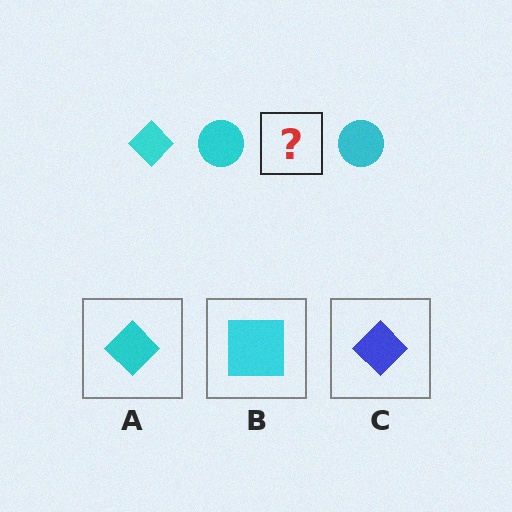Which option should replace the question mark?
Option A.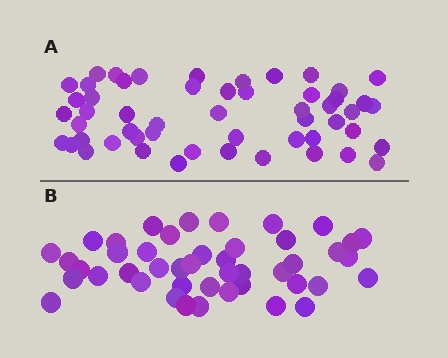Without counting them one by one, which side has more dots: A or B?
Region A (the top region) has more dots.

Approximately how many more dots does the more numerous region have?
Region A has roughly 8 or so more dots than region B.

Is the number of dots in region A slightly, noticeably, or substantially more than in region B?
Region A has only slightly more — the two regions are fairly close. The ratio is roughly 1.2 to 1.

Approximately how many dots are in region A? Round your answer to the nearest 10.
About 50 dots. (The exact count is 53, which rounds to 50.)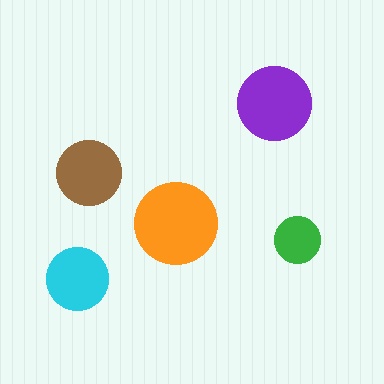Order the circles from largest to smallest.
the orange one, the purple one, the brown one, the cyan one, the green one.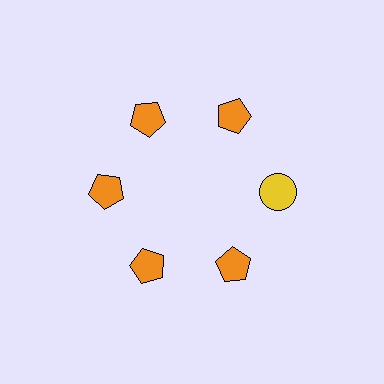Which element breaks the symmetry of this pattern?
The yellow circle at roughly the 3 o'clock position breaks the symmetry. All other shapes are orange pentagons.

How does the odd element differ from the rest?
It differs in both color (yellow instead of orange) and shape (circle instead of pentagon).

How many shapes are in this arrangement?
There are 6 shapes arranged in a ring pattern.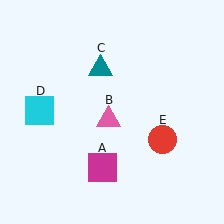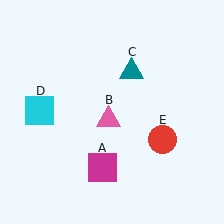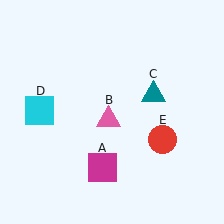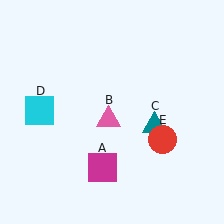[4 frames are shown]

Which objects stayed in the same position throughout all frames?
Magenta square (object A) and pink triangle (object B) and cyan square (object D) and red circle (object E) remained stationary.